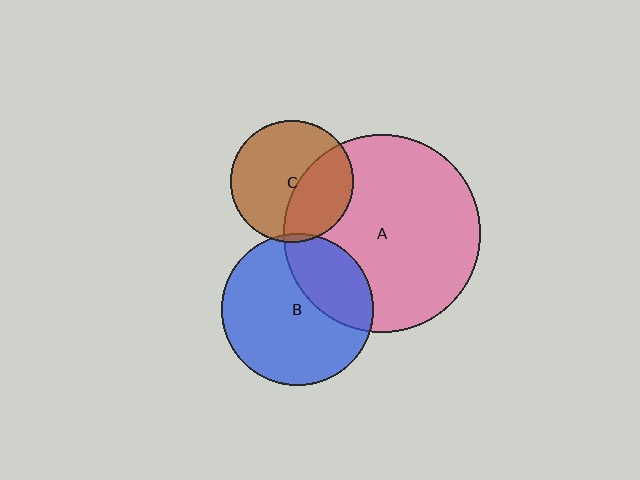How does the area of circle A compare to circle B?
Approximately 1.7 times.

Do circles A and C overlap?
Yes.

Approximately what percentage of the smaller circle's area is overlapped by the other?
Approximately 40%.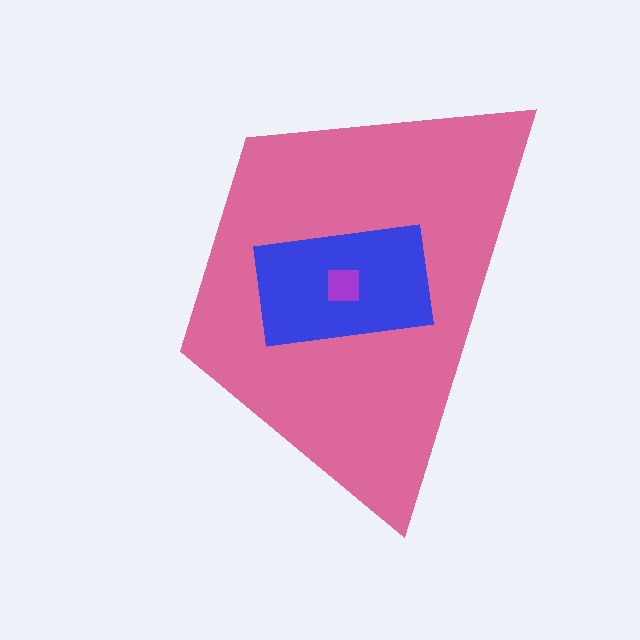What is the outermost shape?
The pink trapezoid.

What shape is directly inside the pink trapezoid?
The blue rectangle.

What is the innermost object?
The purple square.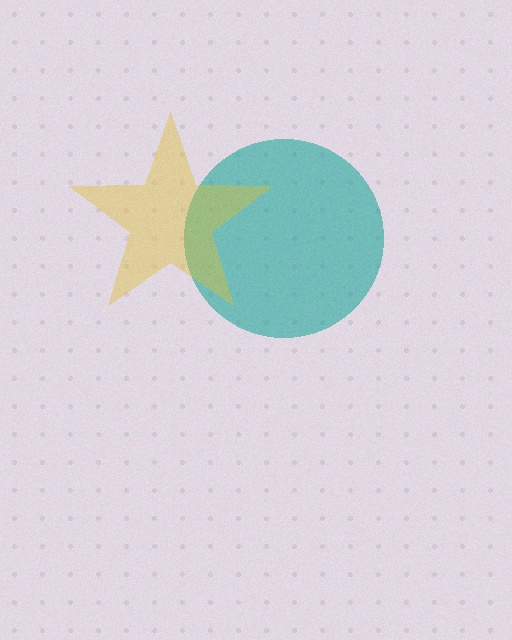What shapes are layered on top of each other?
The layered shapes are: a teal circle, a yellow star.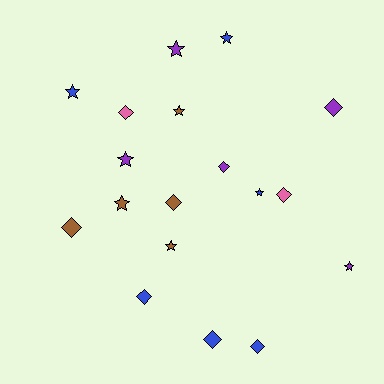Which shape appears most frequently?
Diamond, with 9 objects.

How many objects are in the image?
There are 18 objects.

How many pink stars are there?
There are no pink stars.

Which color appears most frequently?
Blue, with 6 objects.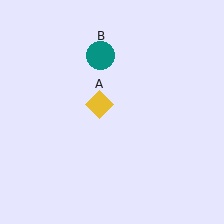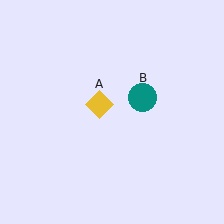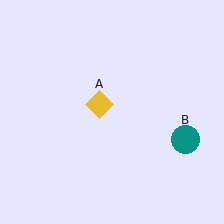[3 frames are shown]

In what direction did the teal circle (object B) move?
The teal circle (object B) moved down and to the right.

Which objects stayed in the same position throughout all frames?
Yellow diamond (object A) remained stationary.